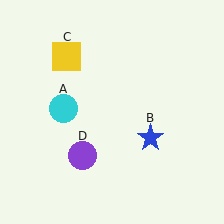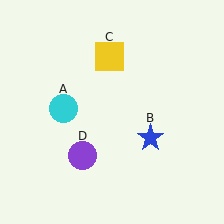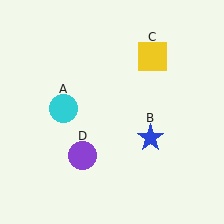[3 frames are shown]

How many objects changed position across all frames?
1 object changed position: yellow square (object C).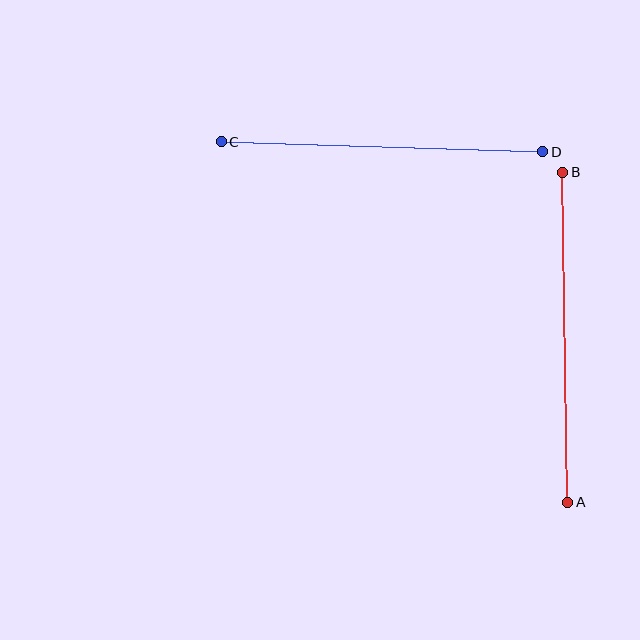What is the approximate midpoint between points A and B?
The midpoint is at approximately (565, 337) pixels.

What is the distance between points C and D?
The distance is approximately 322 pixels.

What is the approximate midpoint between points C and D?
The midpoint is at approximately (382, 147) pixels.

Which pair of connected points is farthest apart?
Points A and B are farthest apart.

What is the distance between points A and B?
The distance is approximately 330 pixels.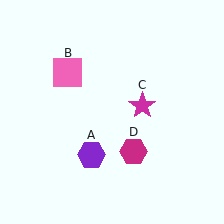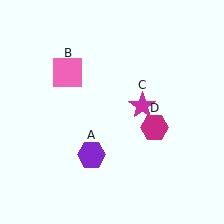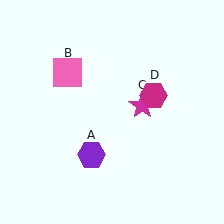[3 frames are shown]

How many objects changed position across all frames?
1 object changed position: magenta hexagon (object D).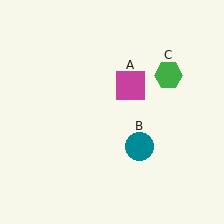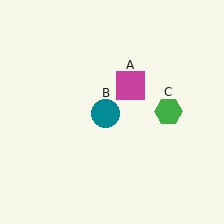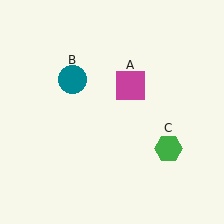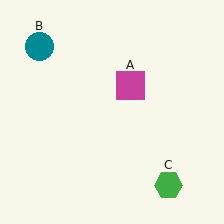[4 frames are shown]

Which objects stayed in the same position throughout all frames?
Magenta square (object A) remained stationary.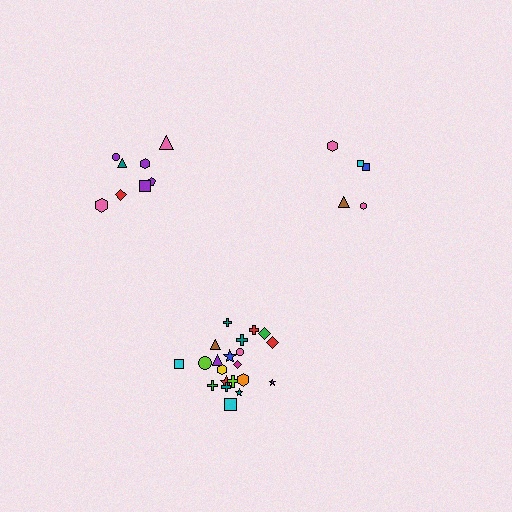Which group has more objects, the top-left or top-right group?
The top-left group.